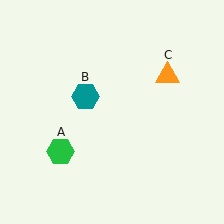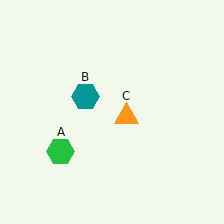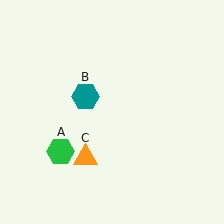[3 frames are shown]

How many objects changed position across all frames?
1 object changed position: orange triangle (object C).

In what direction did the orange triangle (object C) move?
The orange triangle (object C) moved down and to the left.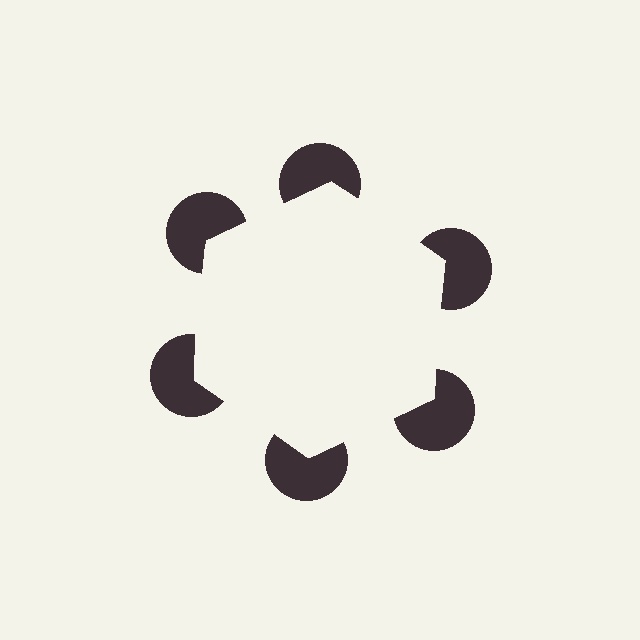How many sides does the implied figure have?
6 sides.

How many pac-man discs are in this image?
There are 6 — one at each vertex of the illusory hexagon.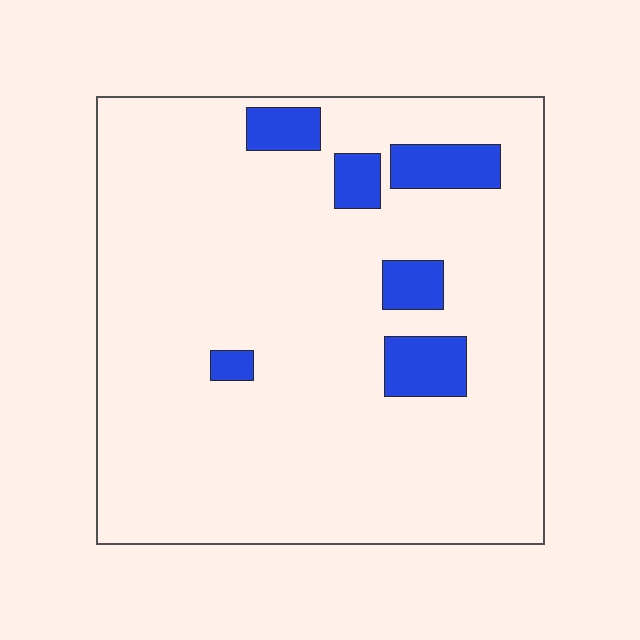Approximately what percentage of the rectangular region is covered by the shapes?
Approximately 10%.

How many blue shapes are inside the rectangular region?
6.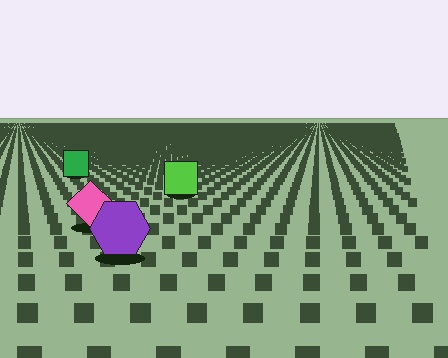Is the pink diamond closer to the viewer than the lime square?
Yes. The pink diamond is closer — you can tell from the texture gradient: the ground texture is coarser near it.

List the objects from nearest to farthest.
From nearest to farthest: the purple hexagon, the pink diamond, the lime square, the green square.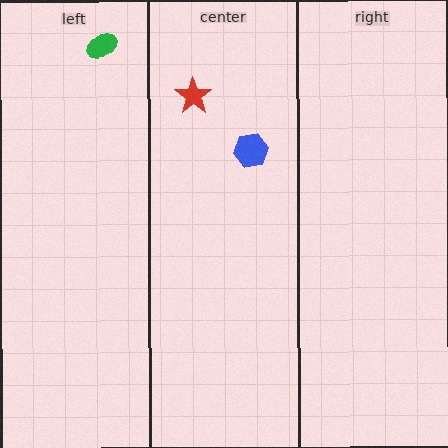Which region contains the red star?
The center region.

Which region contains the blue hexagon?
The center region.